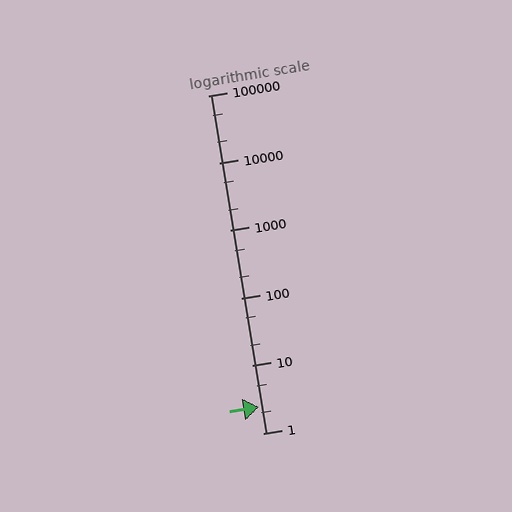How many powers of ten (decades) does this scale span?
The scale spans 5 decades, from 1 to 100000.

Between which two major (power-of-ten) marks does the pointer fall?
The pointer is between 1 and 10.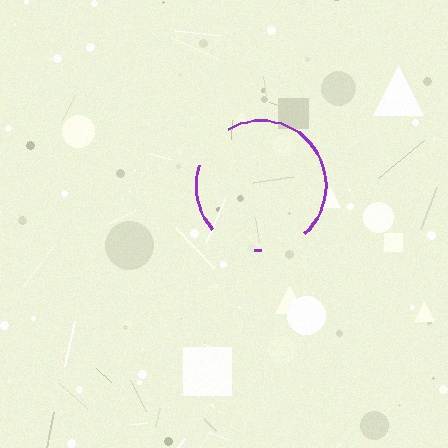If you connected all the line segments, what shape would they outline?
They would outline a circle.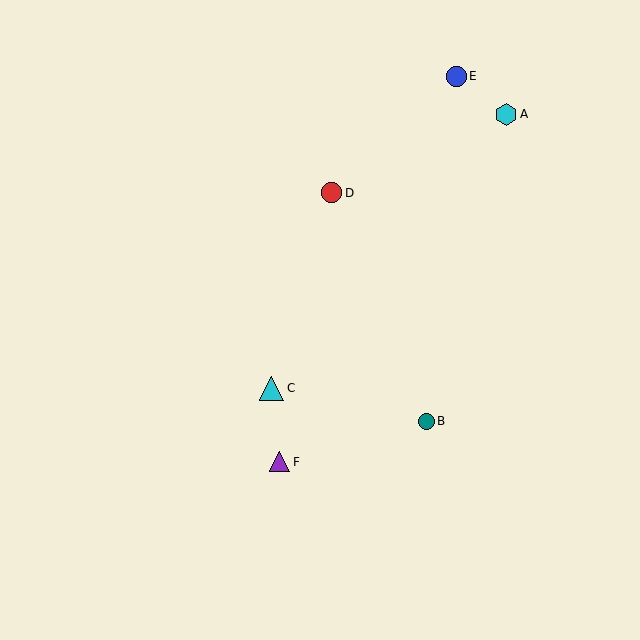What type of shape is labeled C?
Shape C is a cyan triangle.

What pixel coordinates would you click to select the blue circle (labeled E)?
Click at (456, 76) to select the blue circle E.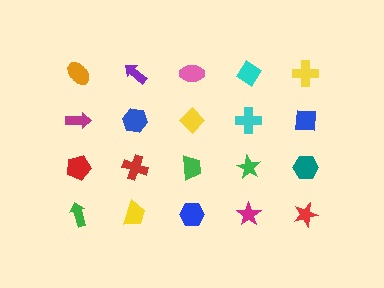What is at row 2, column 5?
A blue square.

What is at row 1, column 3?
A pink ellipse.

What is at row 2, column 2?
A blue hexagon.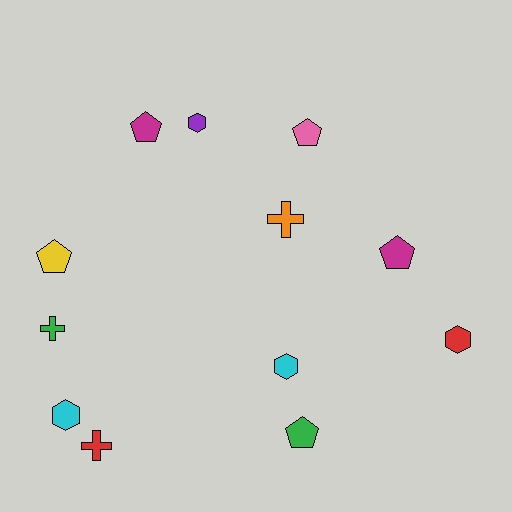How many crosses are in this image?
There are 3 crosses.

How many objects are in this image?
There are 12 objects.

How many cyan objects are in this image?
There are 2 cyan objects.